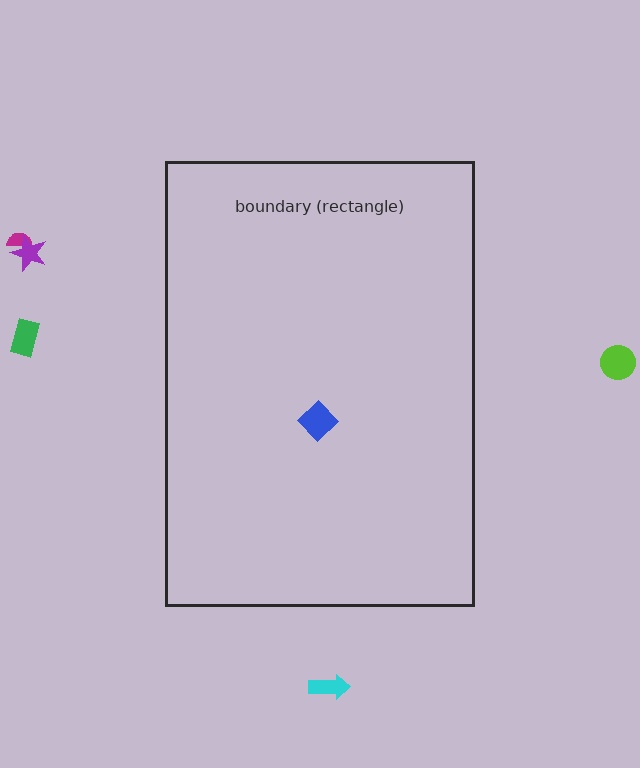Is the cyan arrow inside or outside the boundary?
Outside.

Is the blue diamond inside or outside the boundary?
Inside.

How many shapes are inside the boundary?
1 inside, 5 outside.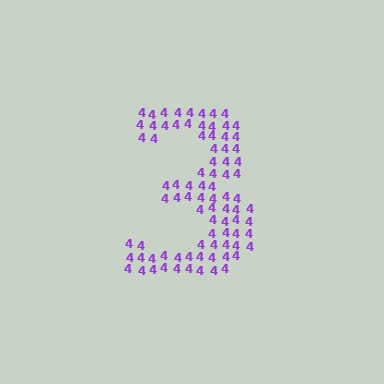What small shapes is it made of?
It is made of small digit 4's.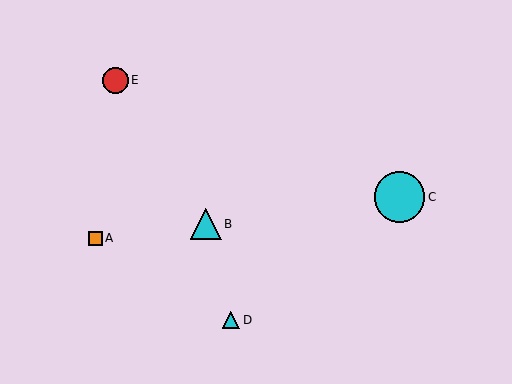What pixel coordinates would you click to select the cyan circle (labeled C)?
Click at (399, 197) to select the cyan circle C.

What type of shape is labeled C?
Shape C is a cyan circle.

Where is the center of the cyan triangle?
The center of the cyan triangle is at (231, 320).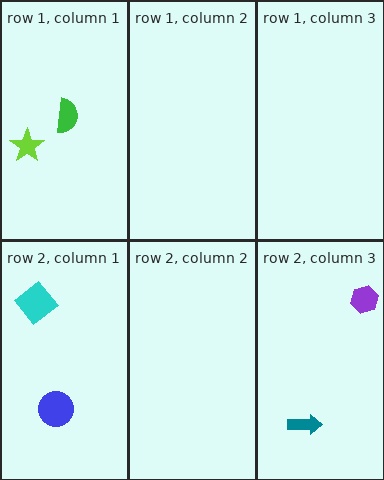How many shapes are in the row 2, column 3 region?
2.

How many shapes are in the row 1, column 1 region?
2.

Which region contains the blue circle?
The row 2, column 1 region.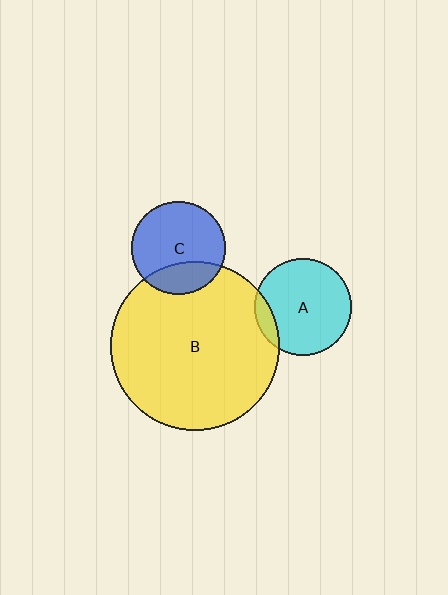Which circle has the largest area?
Circle B (yellow).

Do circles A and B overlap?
Yes.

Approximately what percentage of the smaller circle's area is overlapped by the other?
Approximately 10%.